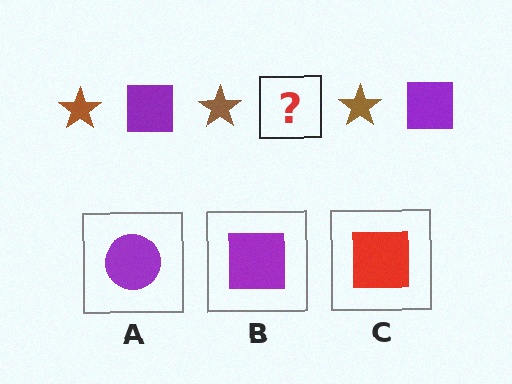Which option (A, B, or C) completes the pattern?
B.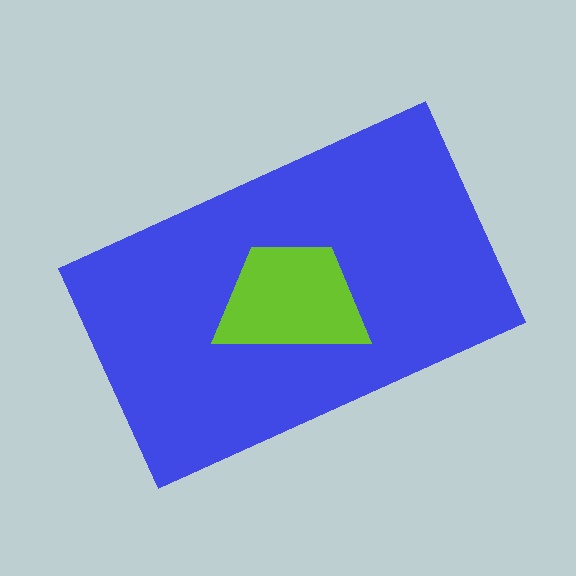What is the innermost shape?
The lime trapezoid.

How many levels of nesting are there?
2.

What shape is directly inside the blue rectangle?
The lime trapezoid.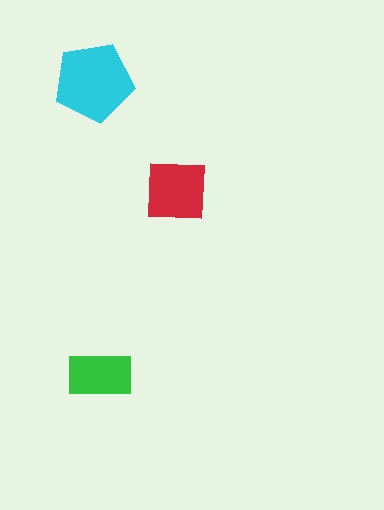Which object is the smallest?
The green rectangle.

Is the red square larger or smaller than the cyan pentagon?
Smaller.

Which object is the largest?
The cyan pentagon.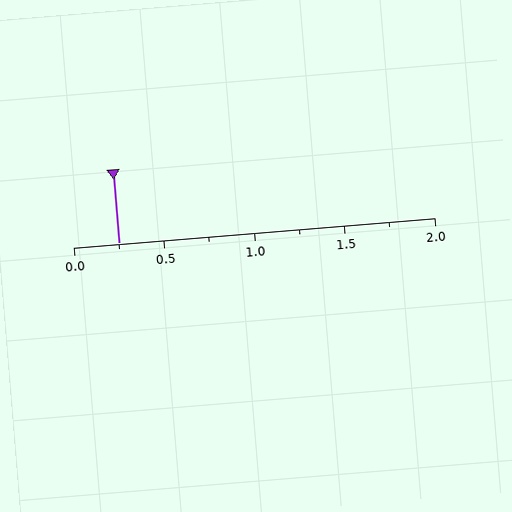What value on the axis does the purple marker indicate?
The marker indicates approximately 0.25.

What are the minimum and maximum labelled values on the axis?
The axis runs from 0.0 to 2.0.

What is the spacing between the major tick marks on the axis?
The major ticks are spaced 0.5 apart.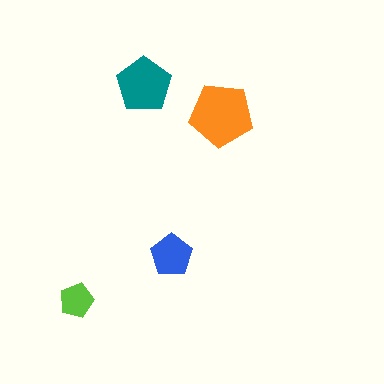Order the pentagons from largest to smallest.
the orange one, the teal one, the blue one, the lime one.